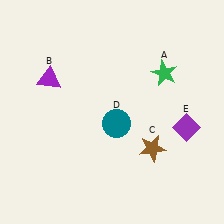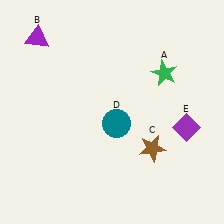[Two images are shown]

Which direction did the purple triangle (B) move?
The purple triangle (B) moved up.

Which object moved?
The purple triangle (B) moved up.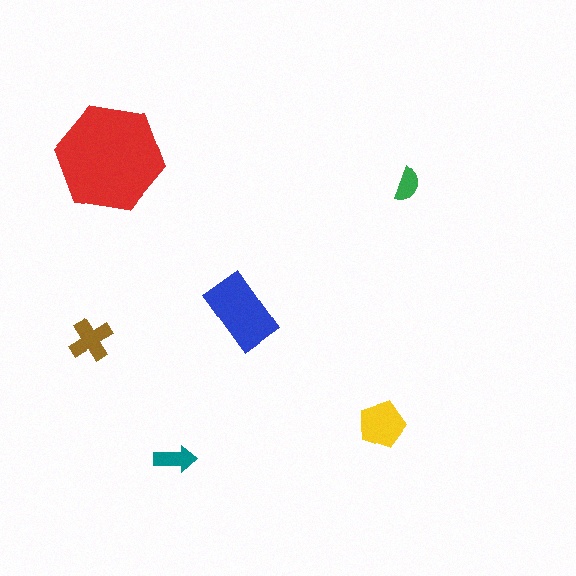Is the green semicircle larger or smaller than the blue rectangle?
Smaller.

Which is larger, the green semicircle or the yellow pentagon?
The yellow pentagon.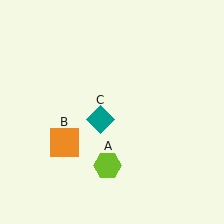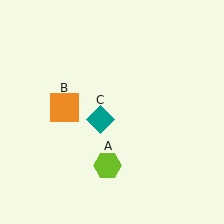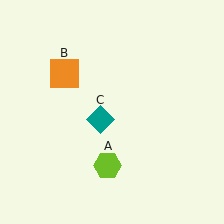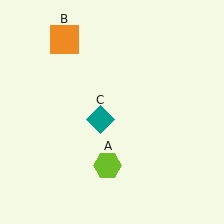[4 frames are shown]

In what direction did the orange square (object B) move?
The orange square (object B) moved up.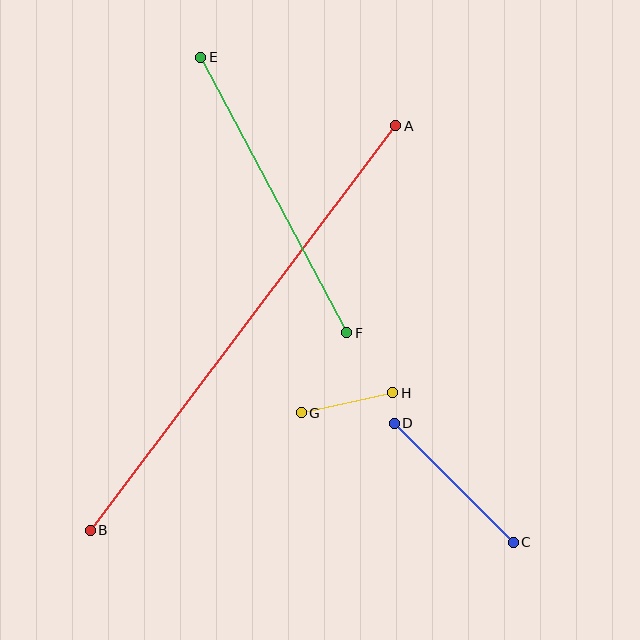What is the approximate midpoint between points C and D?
The midpoint is at approximately (454, 483) pixels.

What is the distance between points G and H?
The distance is approximately 93 pixels.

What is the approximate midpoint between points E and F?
The midpoint is at approximately (274, 195) pixels.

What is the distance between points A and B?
The distance is approximately 507 pixels.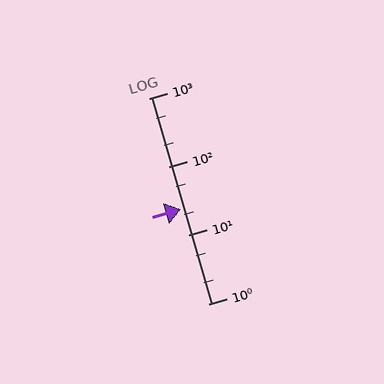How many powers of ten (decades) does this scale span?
The scale spans 3 decades, from 1 to 1000.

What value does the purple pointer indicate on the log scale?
The pointer indicates approximately 24.